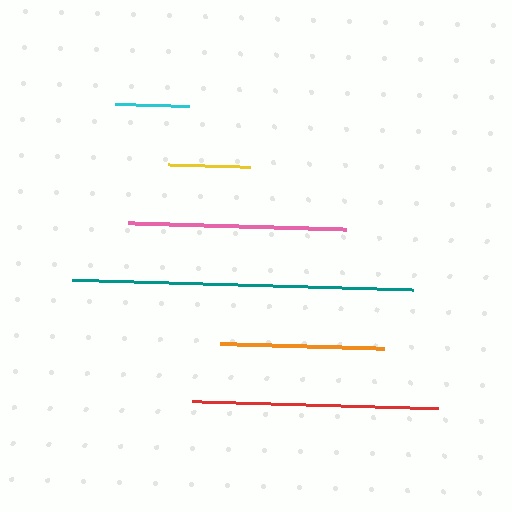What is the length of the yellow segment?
The yellow segment is approximately 83 pixels long.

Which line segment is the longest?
The teal line is the longest at approximately 341 pixels.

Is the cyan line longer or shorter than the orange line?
The orange line is longer than the cyan line.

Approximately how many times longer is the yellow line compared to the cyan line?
The yellow line is approximately 1.1 times the length of the cyan line.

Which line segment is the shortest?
The cyan line is the shortest at approximately 75 pixels.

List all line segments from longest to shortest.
From longest to shortest: teal, red, pink, orange, yellow, cyan.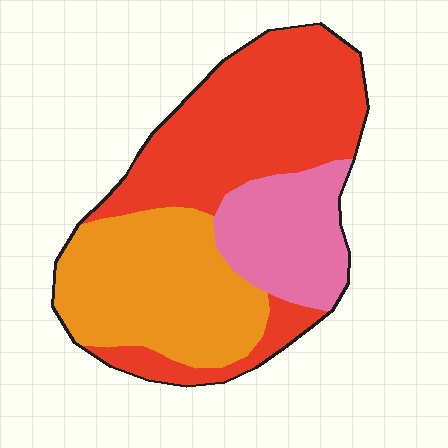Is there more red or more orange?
Red.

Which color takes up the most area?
Red, at roughly 45%.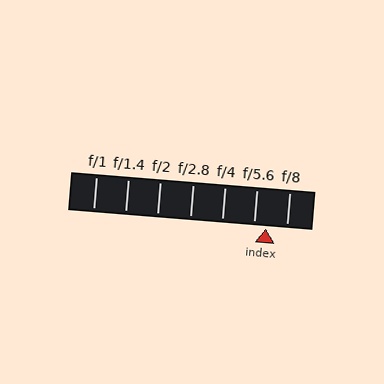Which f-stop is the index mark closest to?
The index mark is closest to f/5.6.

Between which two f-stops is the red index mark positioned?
The index mark is between f/5.6 and f/8.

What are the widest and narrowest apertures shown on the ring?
The widest aperture shown is f/1 and the narrowest is f/8.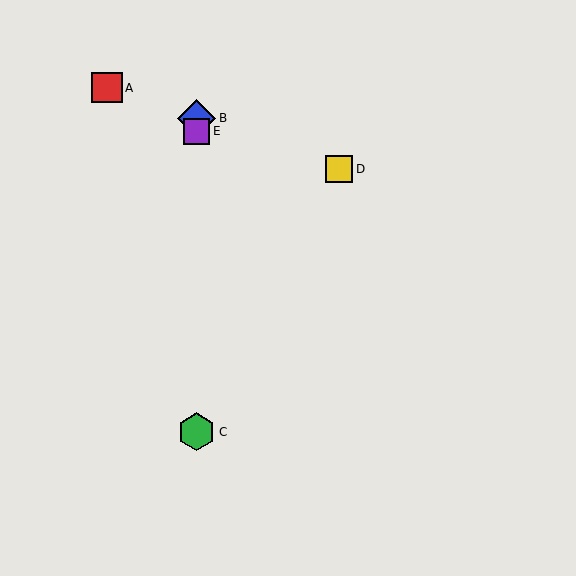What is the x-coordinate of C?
Object C is at x≈197.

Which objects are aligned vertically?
Objects B, C, E are aligned vertically.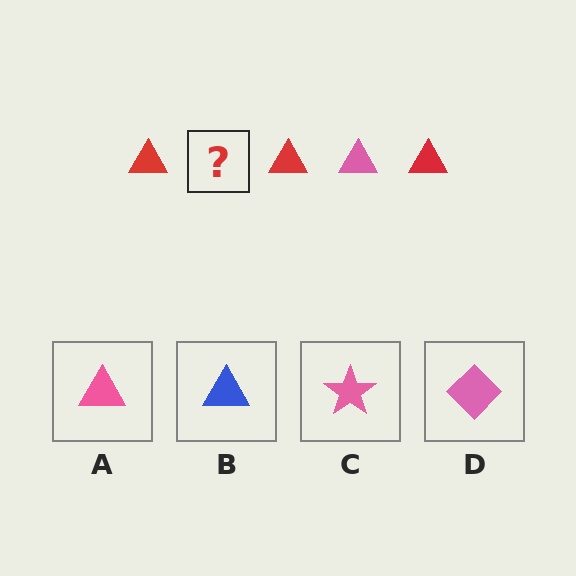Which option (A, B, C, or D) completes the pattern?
A.